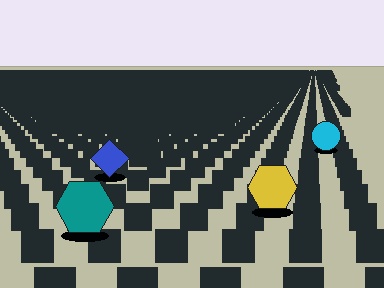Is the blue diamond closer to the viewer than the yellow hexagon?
No. The yellow hexagon is closer — you can tell from the texture gradient: the ground texture is coarser near it.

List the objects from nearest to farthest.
From nearest to farthest: the teal hexagon, the yellow hexagon, the blue diamond, the cyan circle.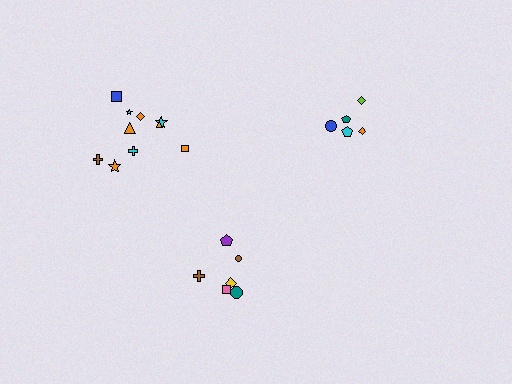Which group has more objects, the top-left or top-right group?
The top-left group.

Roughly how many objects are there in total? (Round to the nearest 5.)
Roughly 20 objects in total.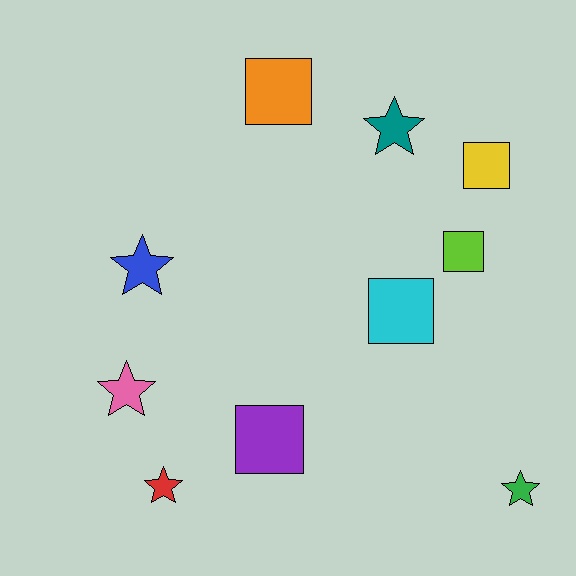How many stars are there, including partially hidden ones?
There are 5 stars.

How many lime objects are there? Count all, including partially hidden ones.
There is 1 lime object.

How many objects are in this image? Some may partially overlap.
There are 10 objects.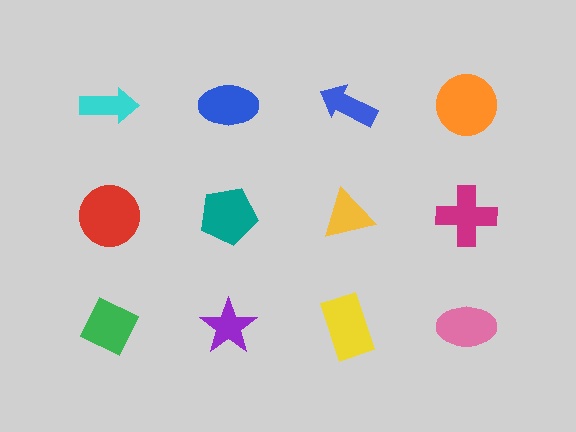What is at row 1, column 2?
A blue ellipse.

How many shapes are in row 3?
4 shapes.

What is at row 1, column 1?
A cyan arrow.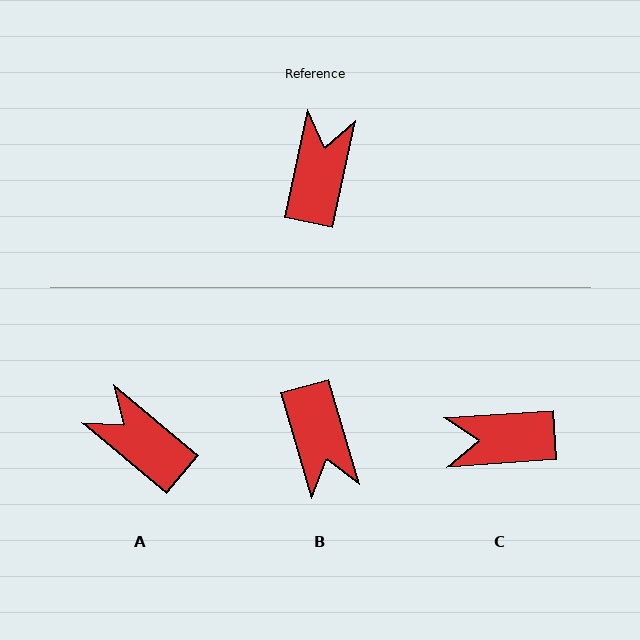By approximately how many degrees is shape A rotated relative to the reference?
Approximately 62 degrees counter-clockwise.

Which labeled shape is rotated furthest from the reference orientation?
B, about 152 degrees away.